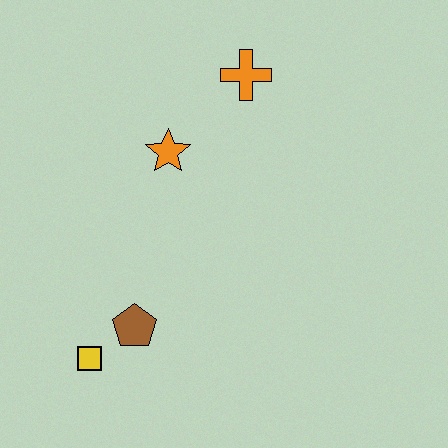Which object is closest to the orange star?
The orange cross is closest to the orange star.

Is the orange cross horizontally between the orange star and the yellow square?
No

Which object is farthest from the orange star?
The yellow square is farthest from the orange star.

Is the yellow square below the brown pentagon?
Yes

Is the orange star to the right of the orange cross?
No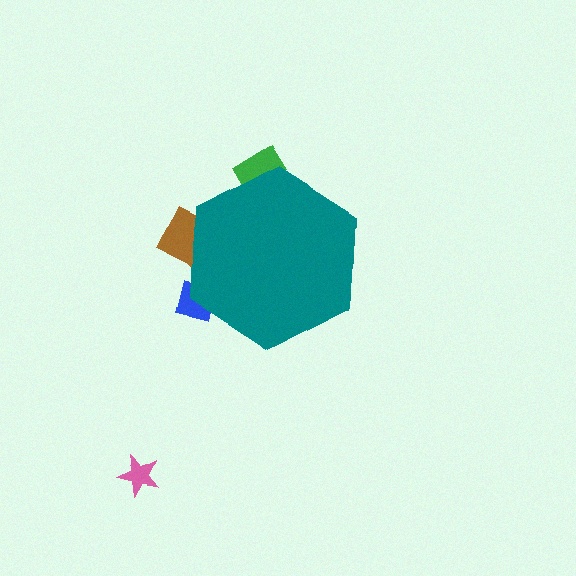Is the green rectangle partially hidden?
Yes, the green rectangle is partially hidden behind the teal hexagon.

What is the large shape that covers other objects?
A teal hexagon.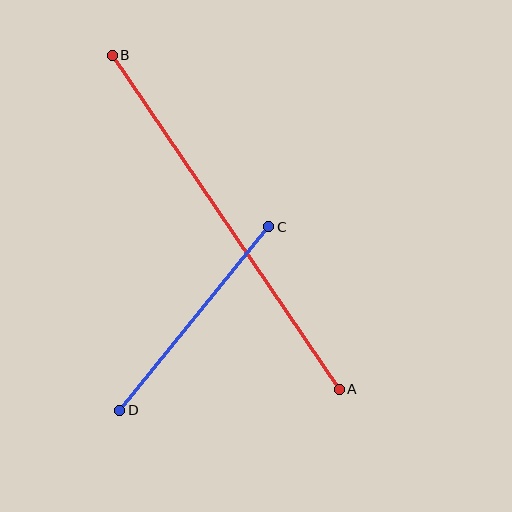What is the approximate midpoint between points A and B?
The midpoint is at approximately (226, 222) pixels.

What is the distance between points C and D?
The distance is approximately 236 pixels.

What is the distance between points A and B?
The distance is approximately 404 pixels.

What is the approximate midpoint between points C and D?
The midpoint is at approximately (194, 319) pixels.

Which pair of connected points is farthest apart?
Points A and B are farthest apart.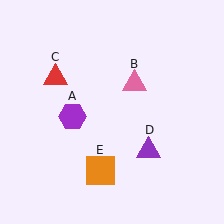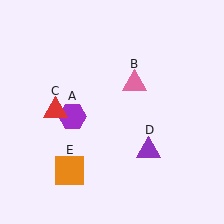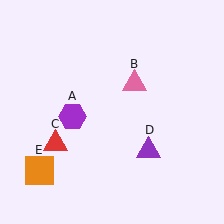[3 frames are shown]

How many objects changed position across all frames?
2 objects changed position: red triangle (object C), orange square (object E).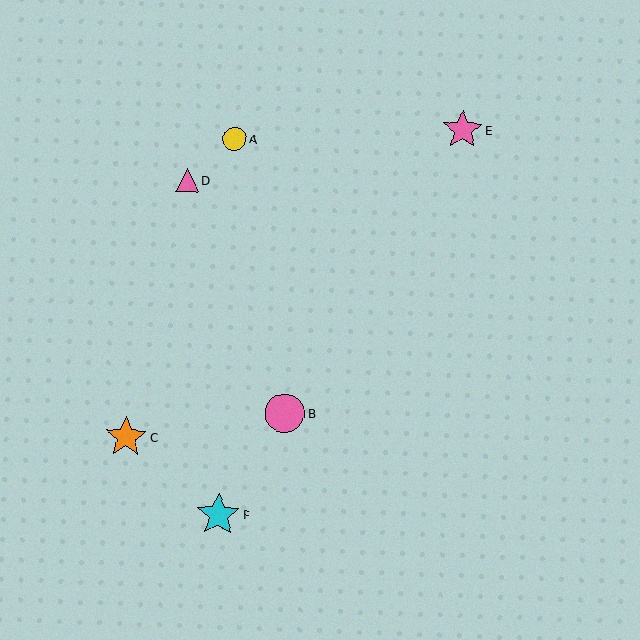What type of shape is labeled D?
Shape D is a pink triangle.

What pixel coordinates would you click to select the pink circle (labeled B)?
Click at (285, 413) to select the pink circle B.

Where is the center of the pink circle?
The center of the pink circle is at (285, 413).